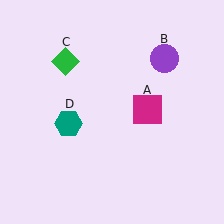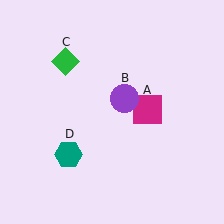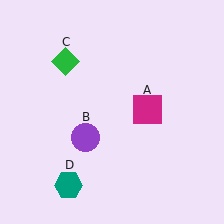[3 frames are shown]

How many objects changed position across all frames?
2 objects changed position: purple circle (object B), teal hexagon (object D).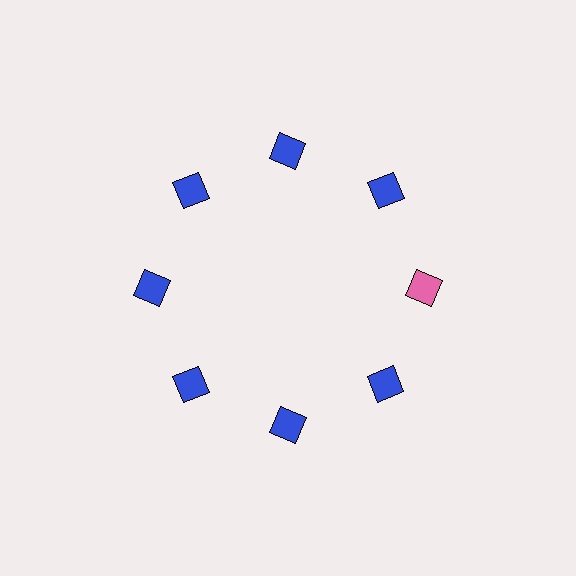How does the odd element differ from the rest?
It has a different color: pink instead of blue.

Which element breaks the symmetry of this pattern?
The pink diamond at roughly the 3 o'clock position breaks the symmetry. All other shapes are blue diamonds.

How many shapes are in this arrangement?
There are 8 shapes arranged in a ring pattern.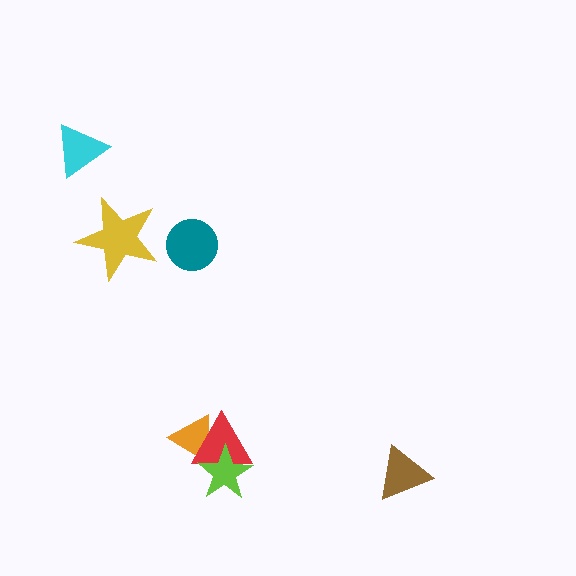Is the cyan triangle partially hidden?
No, no other shape covers it.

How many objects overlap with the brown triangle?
0 objects overlap with the brown triangle.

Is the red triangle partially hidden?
Yes, it is partially covered by another shape.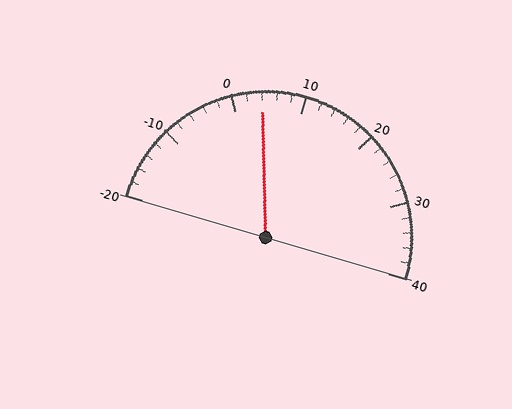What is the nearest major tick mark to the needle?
The nearest major tick mark is 0.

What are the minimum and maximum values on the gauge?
The gauge ranges from -20 to 40.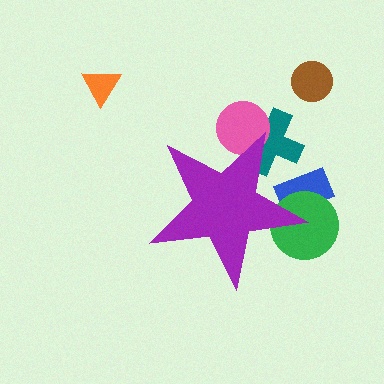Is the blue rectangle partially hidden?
Yes, the blue rectangle is partially hidden behind the purple star.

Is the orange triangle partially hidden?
No, the orange triangle is fully visible.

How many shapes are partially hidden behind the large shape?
4 shapes are partially hidden.